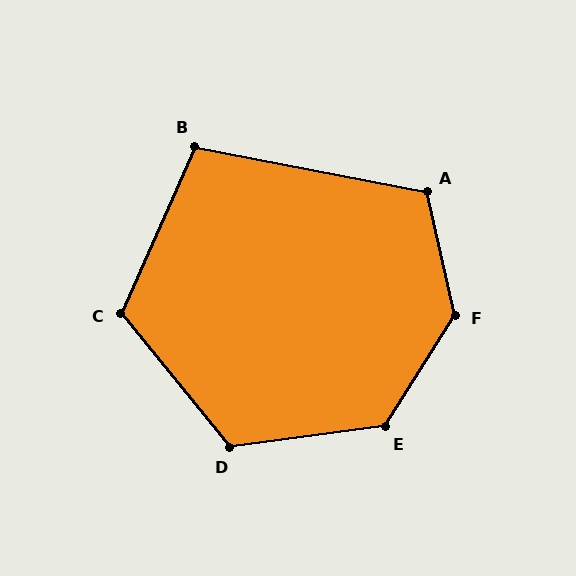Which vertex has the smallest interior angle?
B, at approximately 103 degrees.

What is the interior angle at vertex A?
Approximately 114 degrees (obtuse).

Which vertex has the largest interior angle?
F, at approximately 135 degrees.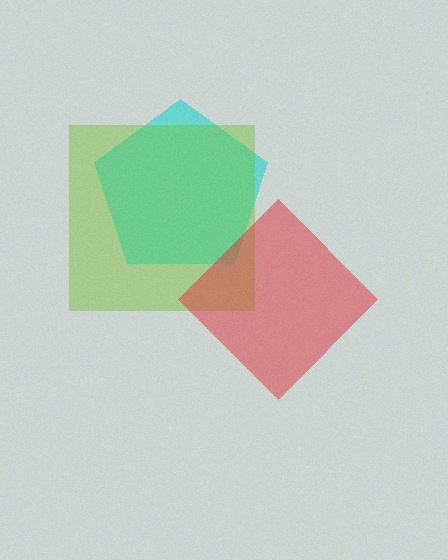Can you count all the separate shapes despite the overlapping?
Yes, there are 3 separate shapes.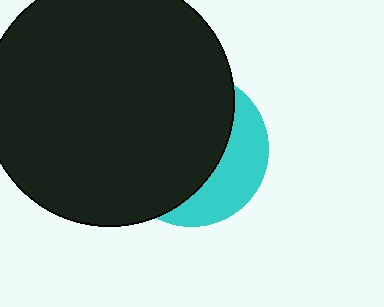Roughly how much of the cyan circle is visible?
A small part of it is visible (roughly 32%).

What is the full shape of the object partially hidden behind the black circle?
The partially hidden object is a cyan circle.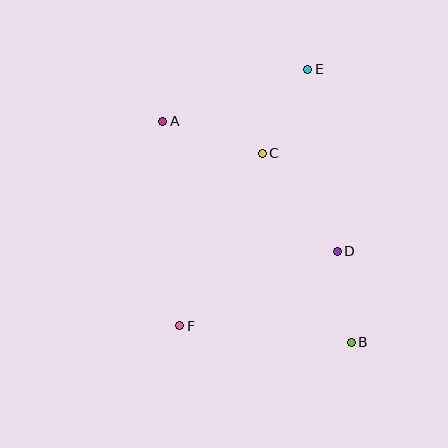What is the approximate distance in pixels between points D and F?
The distance between D and F is approximately 174 pixels.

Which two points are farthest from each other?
Points A and B are farthest from each other.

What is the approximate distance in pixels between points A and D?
The distance between A and D is approximately 217 pixels.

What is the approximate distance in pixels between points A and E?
The distance between A and E is approximately 154 pixels.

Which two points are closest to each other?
Points B and D are closest to each other.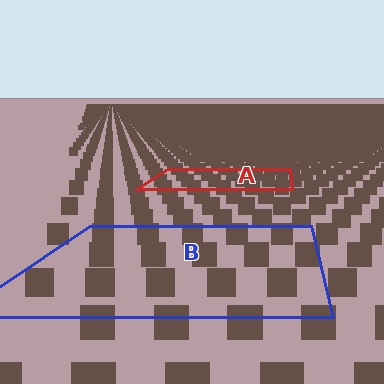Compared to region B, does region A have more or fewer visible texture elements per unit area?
Region A has more texture elements per unit area — they are packed more densely because it is farther away.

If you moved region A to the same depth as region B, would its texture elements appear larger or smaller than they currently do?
They would appear larger. At a closer depth, the same texture elements are projected at a bigger on-screen size.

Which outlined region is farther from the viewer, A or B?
Region A is farther from the viewer — the texture elements inside it appear smaller and more densely packed.